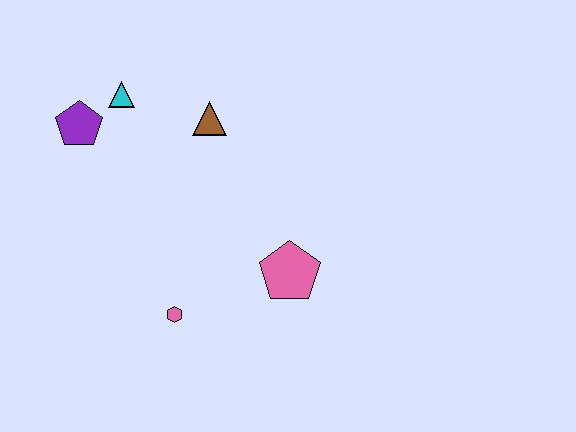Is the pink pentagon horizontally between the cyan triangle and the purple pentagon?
No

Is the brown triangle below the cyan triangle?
Yes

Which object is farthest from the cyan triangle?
The pink pentagon is farthest from the cyan triangle.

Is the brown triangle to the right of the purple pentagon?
Yes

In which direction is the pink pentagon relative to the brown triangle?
The pink pentagon is below the brown triangle.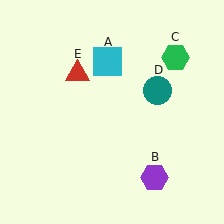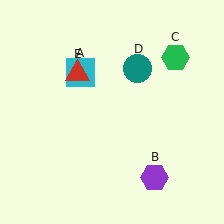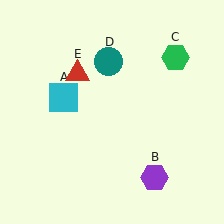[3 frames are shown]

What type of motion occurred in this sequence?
The cyan square (object A), teal circle (object D) rotated counterclockwise around the center of the scene.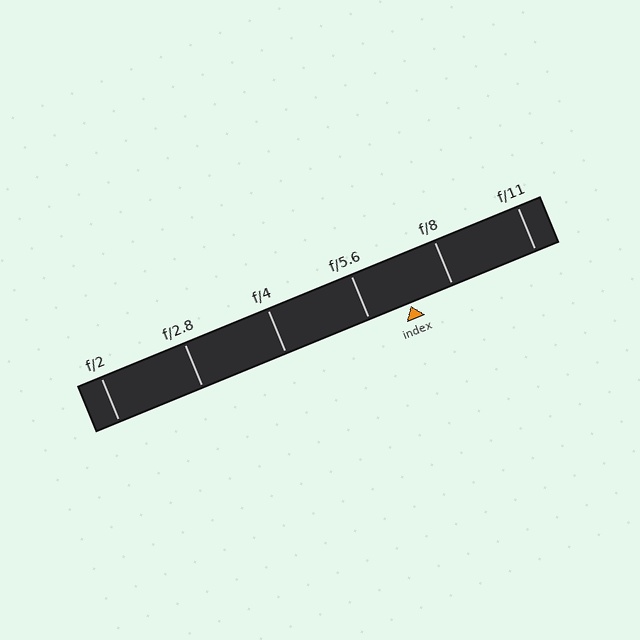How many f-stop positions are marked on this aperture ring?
There are 6 f-stop positions marked.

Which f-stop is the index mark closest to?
The index mark is closest to f/5.6.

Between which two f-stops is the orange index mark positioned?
The index mark is between f/5.6 and f/8.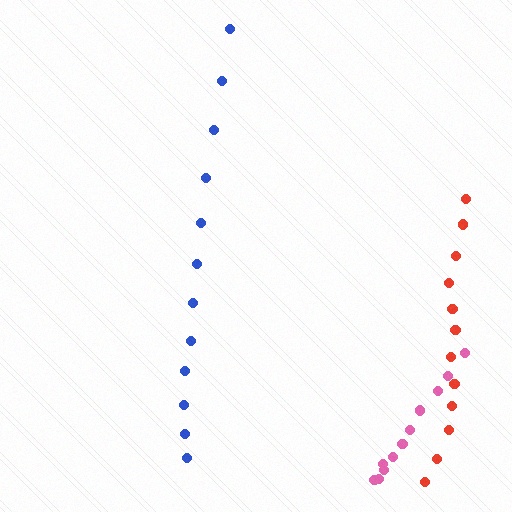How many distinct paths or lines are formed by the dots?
There are 3 distinct paths.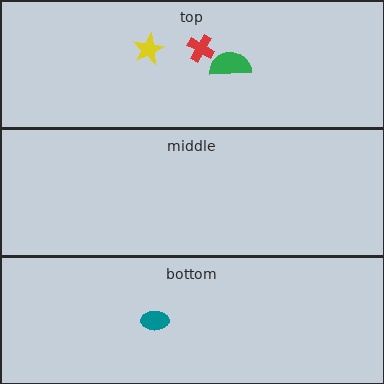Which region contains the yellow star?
The top region.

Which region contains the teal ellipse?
The bottom region.